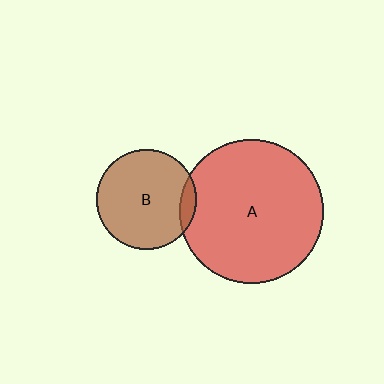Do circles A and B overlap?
Yes.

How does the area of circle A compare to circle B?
Approximately 2.1 times.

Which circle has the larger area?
Circle A (red).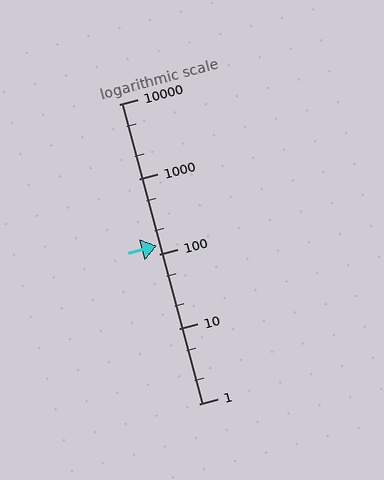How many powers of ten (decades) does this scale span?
The scale spans 4 decades, from 1 to 10000.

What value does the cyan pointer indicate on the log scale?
The pointer indicates approximately 130.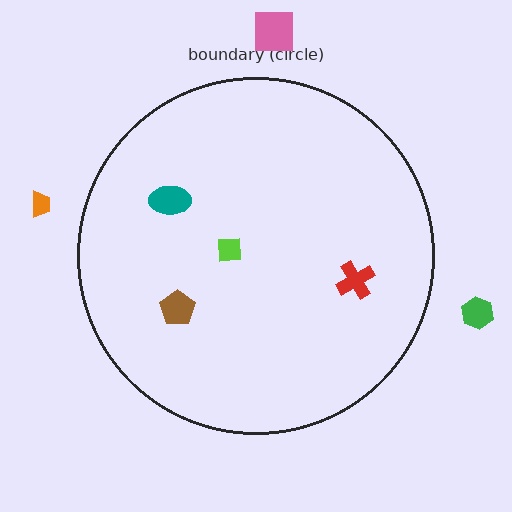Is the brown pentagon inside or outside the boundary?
Inside.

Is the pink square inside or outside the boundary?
Outside.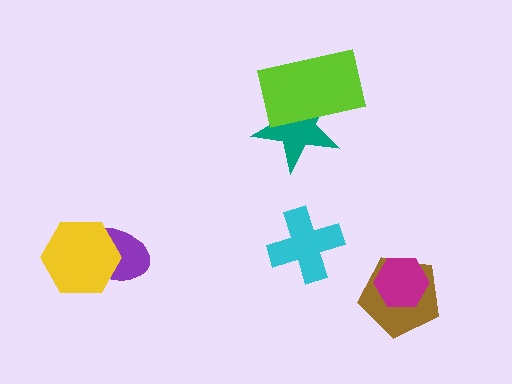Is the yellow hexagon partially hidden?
No, no other shape covers it.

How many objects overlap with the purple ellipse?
1 object overlaps with the purple ellipse.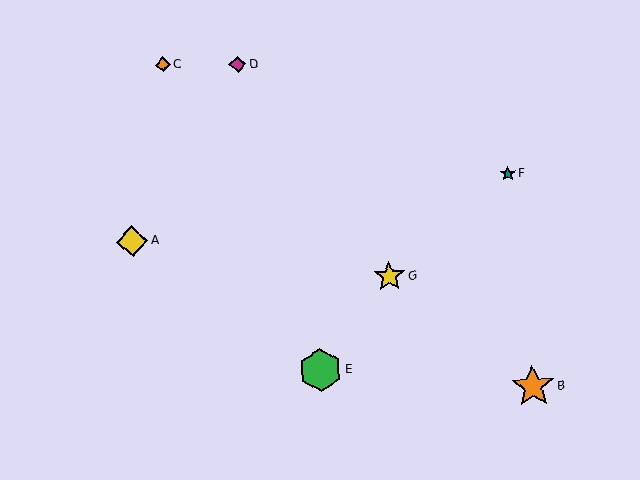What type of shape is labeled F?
Shape F is a teal star.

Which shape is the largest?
The orange star (labeled B) is the largest.